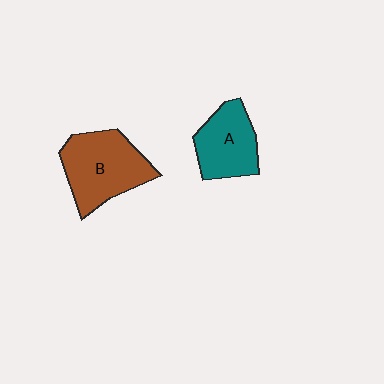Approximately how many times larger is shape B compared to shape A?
Approximately 1.3 times.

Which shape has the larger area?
Shape B (brown).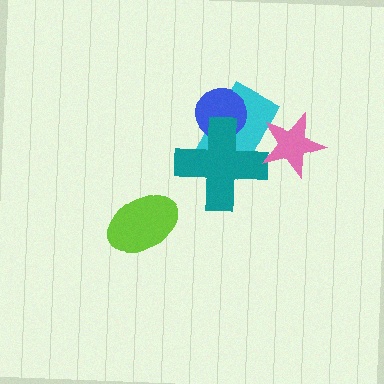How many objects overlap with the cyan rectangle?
3 objects overlap with the cyan rectangle.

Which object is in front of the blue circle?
The teal cross is in front of the blue circle.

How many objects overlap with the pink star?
1 object overlaps with the pink star.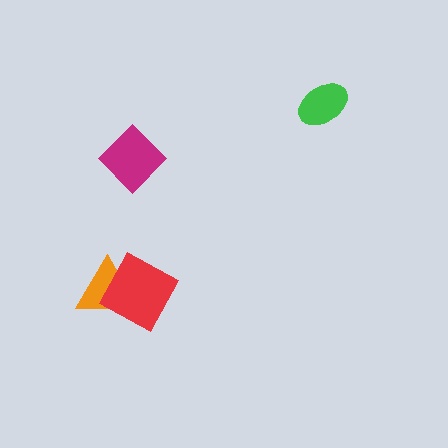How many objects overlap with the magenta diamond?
0 objects overlap with the magenta diamond.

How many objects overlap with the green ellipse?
0 objects overlap with the green ellipse.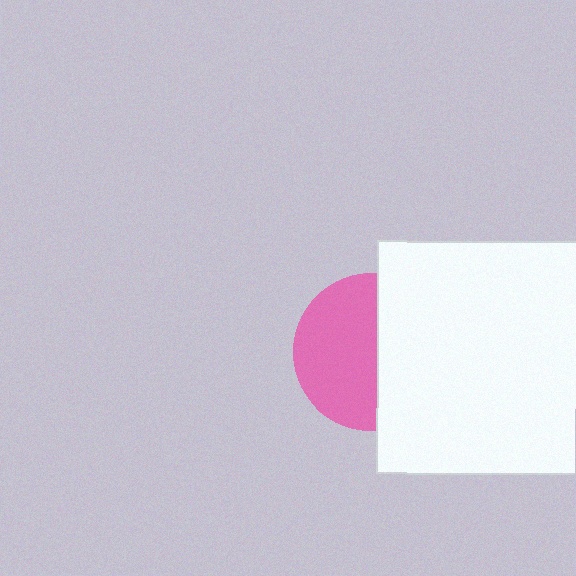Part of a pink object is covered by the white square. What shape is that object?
It is a circle.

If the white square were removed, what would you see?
You would see the complete pink circle.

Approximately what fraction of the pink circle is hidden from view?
Roughly 46% of the pink circle is hidden behind the white square.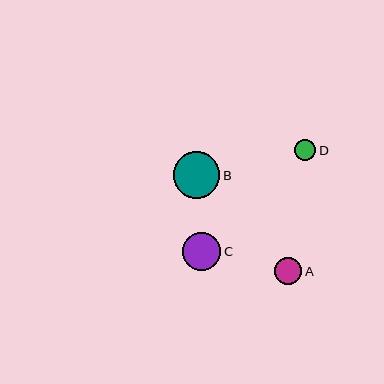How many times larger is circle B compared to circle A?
Circle B is approximately 1.7 times the size of circle A.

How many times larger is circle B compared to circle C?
Circle B is approximately 1.2 times the size of circle C.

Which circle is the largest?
Circle B is the largest with a size of approximately 46 pixels.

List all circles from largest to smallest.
From largest to smallest: B, C, A, D.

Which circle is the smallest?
Circle D is the smallest with a size of approximately 21 pixels.